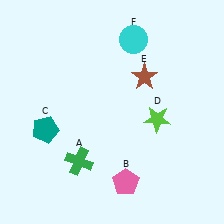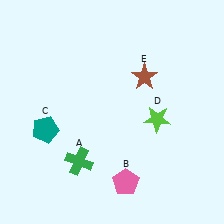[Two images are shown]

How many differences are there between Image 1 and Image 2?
There is 1 difference between the two images.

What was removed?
The cyan circle (F) was removed in Image 2.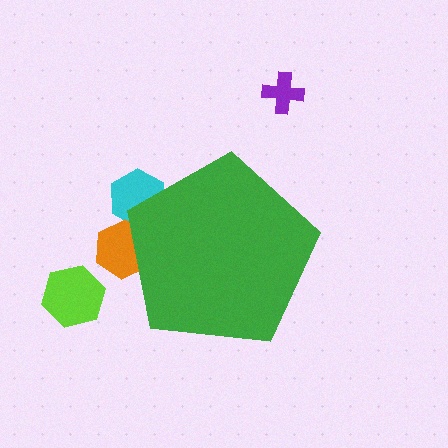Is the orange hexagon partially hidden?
Yes, the orange hexagon is partially hidden behind the green pentagon.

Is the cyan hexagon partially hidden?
Yes, the cyan hexagon is partially hidden behind the green pentagon.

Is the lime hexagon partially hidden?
No, the lime hexagon is fully visible.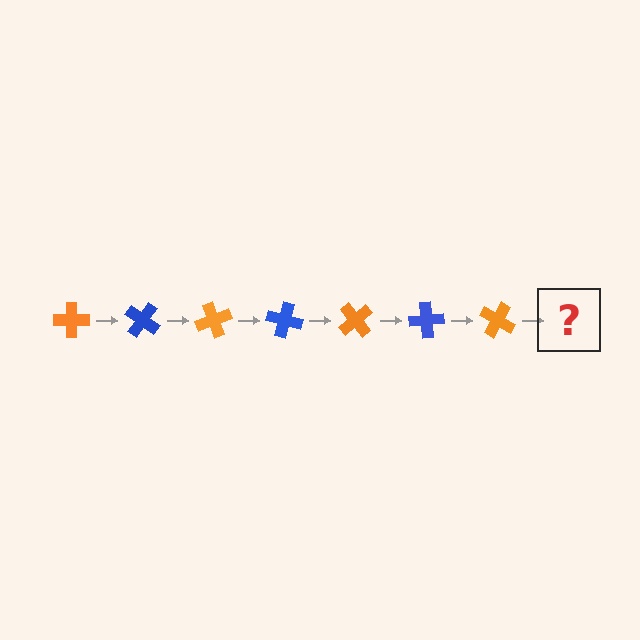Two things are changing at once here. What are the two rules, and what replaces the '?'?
The two rules are that it rotates 35 degrees each step and the color cycles through orange and blue. The '?' should be a blue cross, rotated 245 degrees from the start.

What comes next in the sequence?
The next element should be a blue cross, rotated 245 degrees from the start.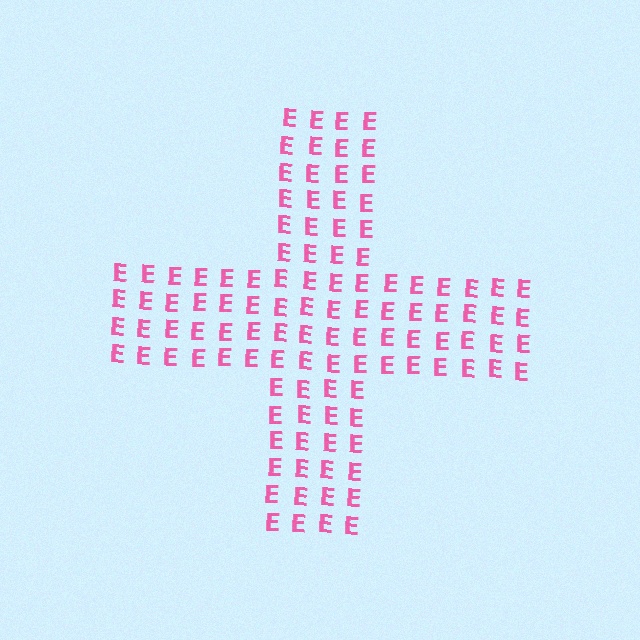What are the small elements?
The small elements are letter E's.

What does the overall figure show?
The overall figure shows a cross.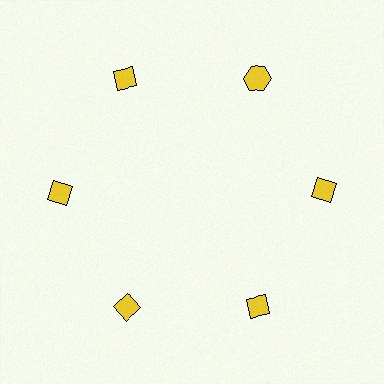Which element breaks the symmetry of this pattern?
The yellow hexagon at roughly the 1 o'clock position breaks the symmetry. All other shapes are yellow diamonds.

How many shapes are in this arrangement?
There are 6 shapes arranged in a ring pattern.